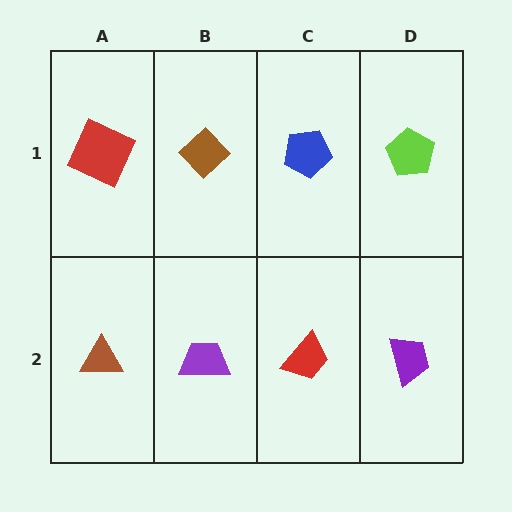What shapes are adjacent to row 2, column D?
A lime pentagon (row 1, column D), a red trapezoid (row 2, column C).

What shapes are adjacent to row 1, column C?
A red trapezoid (row 2, column C), a brown diamond (row 1, column B), a lime pentagon (row 1, column D).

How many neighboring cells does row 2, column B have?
3.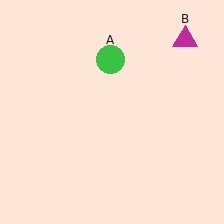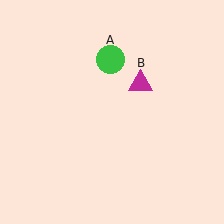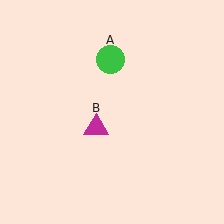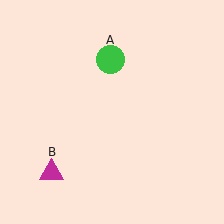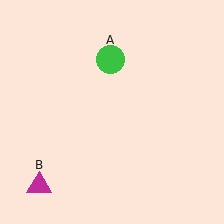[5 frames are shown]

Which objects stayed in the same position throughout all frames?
Green circle (object A) remained stationary.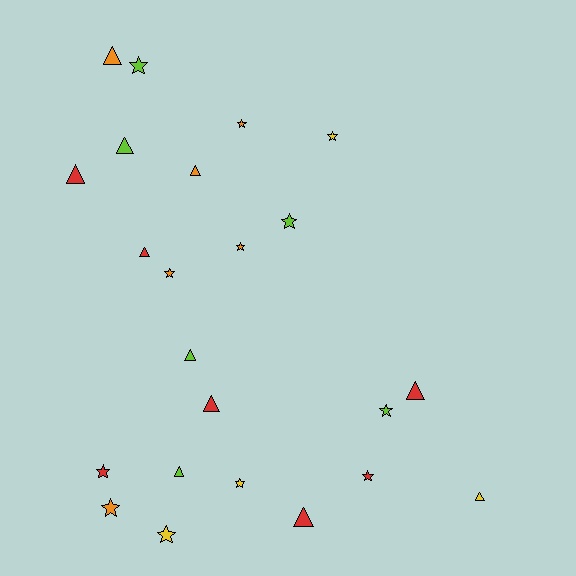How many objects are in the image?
There are 23 objects.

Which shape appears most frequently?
Star, with 12 objects.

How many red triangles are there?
There are 5 red triangles.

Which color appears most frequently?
Red, with 7 objects.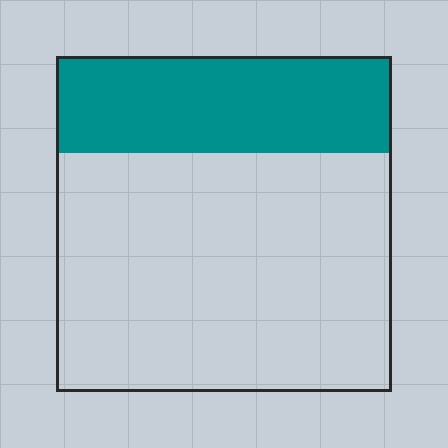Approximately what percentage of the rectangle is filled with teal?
Approximately 30%.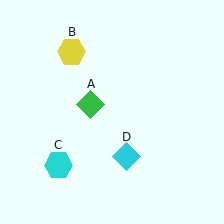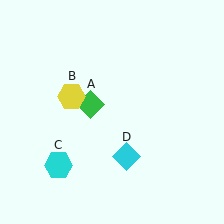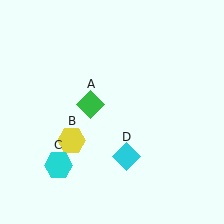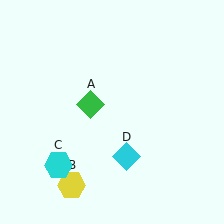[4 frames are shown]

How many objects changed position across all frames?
1 object changed position: yellow hexagon (object B).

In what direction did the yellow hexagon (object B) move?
The yellow hexagon (object B) moved down.